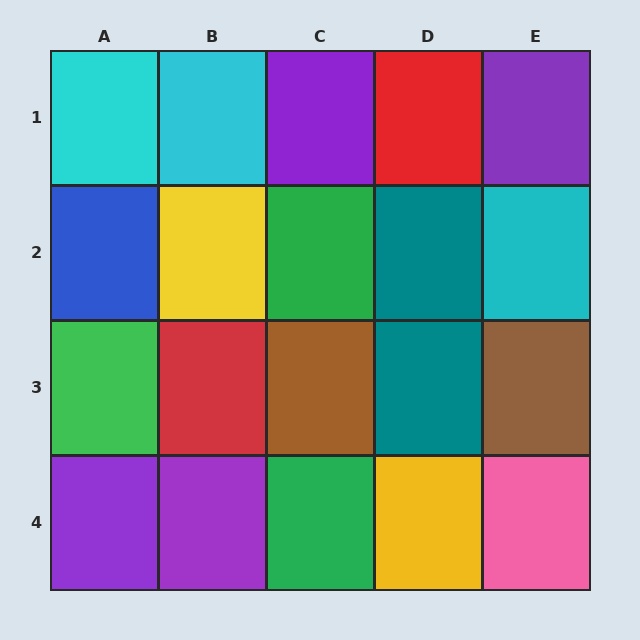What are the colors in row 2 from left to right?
Blue, yellow, green, teal, cyan.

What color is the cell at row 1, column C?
Purple.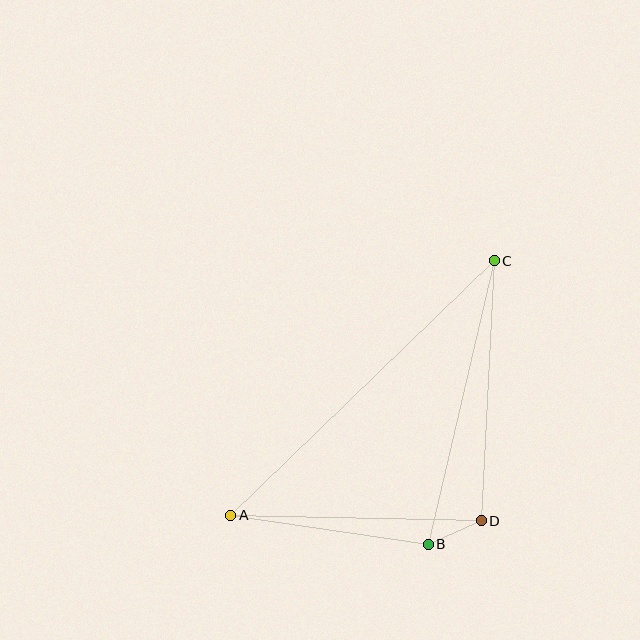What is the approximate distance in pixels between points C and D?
The distance between C and D is approximately 260 pixels.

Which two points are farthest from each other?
Points A and C are farthest from each other.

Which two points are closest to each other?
Points B and D are closest to each other.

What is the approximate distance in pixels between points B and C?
The distance between B and C is approximately 291 pixels.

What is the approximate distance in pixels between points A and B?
The distance between A and B is approximately 200 pixels.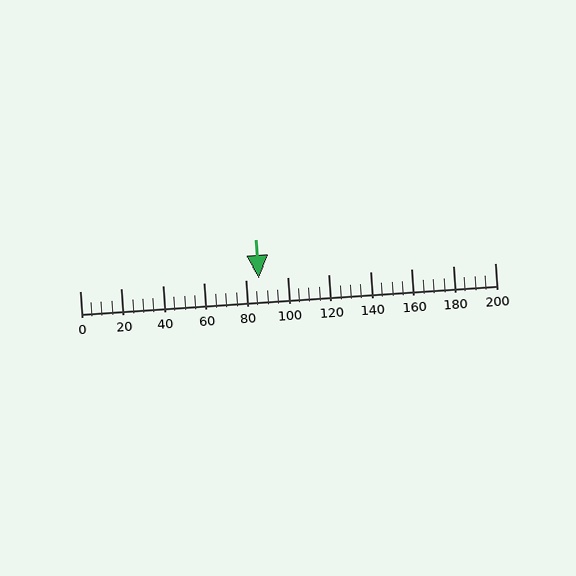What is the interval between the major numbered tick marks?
The major tick marks are spaced 20 units apart.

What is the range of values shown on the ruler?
The ruler shows values from 0 to 200.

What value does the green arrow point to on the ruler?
The green arrow points to approximately 86.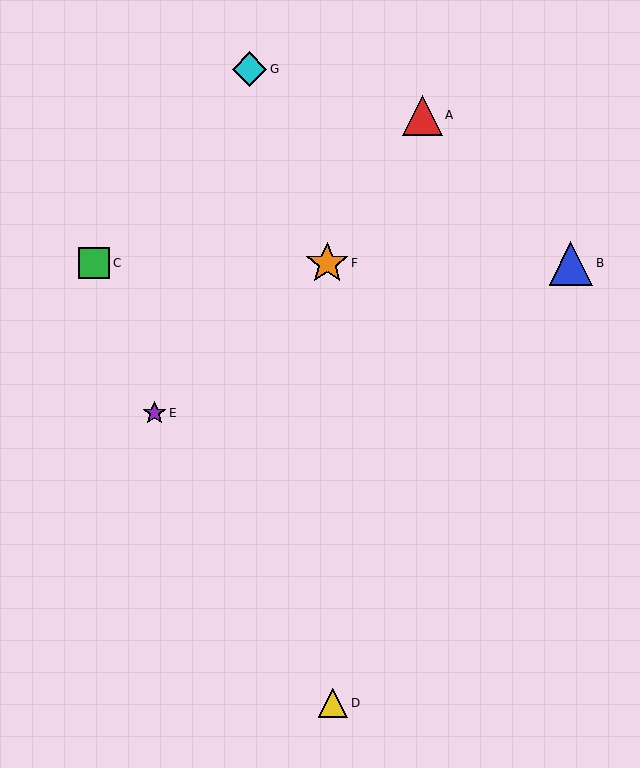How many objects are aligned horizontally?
3 objects (B, C, F) are aligned horizontally.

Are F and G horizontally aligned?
No, F is at y≈263 and G is at y≈69.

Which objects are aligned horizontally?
Objects B, C, F are aligned horizontally.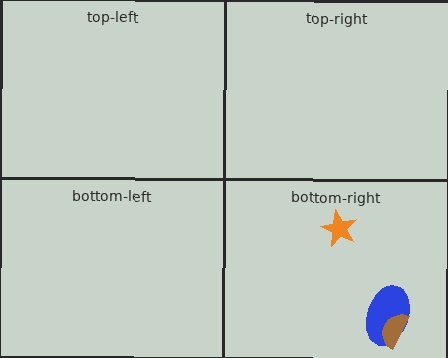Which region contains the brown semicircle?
The bottom-right region.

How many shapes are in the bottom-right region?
3.